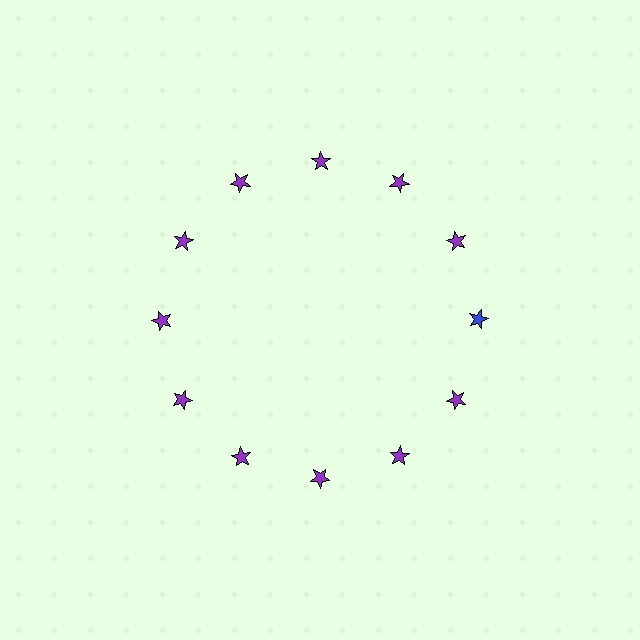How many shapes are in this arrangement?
There are 12 shapes arranged in a ring pattern.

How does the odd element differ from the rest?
It has a different color: blue instead of purple.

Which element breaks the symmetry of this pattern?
The blue star at roughly the 3 o'clock position breaks the symmetry. All other shapes are purple stars.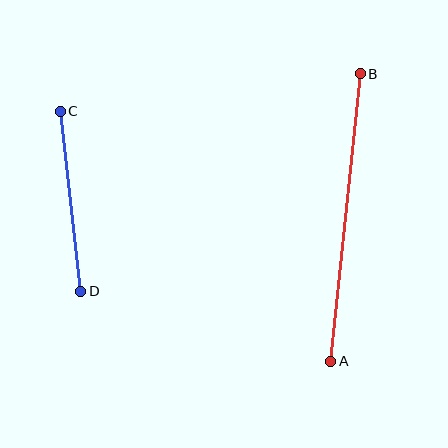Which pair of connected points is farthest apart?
Points A and B are farthest apart.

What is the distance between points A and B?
The distance is approximately 289 pixels.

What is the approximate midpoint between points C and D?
The midpoint is at approximately (70, 201) pixels.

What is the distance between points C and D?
The distance is approximately 181 pixels.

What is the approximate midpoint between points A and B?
The midpoint is at approximately (346, 217) pixels.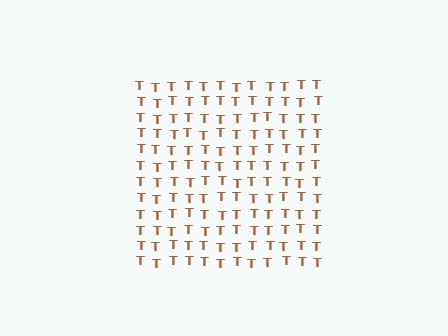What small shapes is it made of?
It is made of small letter T's.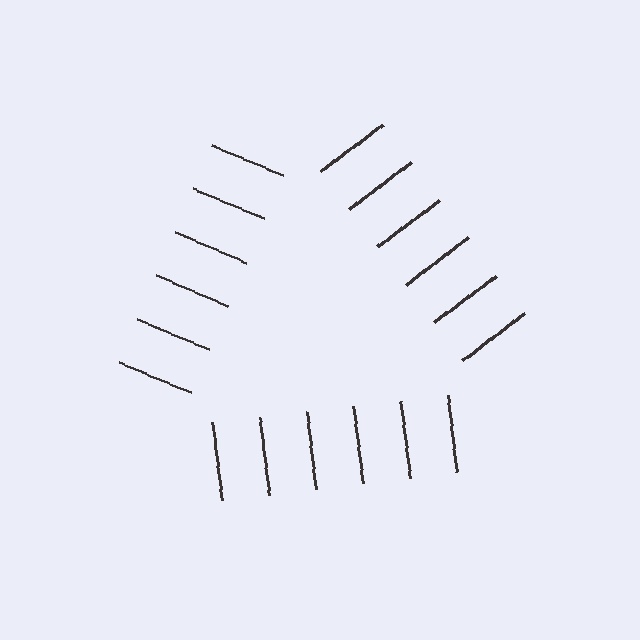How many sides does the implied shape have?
3 sides — the line-ends trace a triangle.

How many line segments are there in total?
18 — 6 along each of the 3 edges.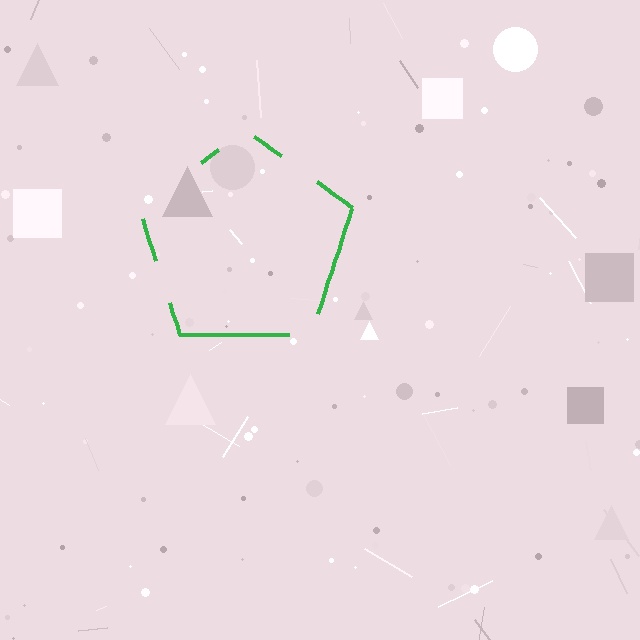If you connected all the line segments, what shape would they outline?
They would outline a pentagon.